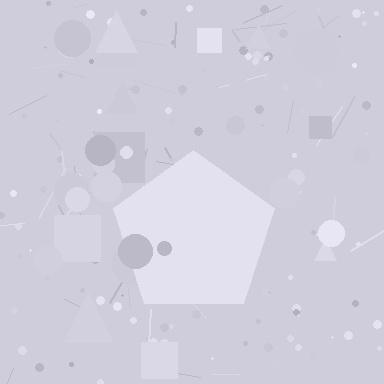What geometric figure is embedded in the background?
A pentagon is embedded in the background.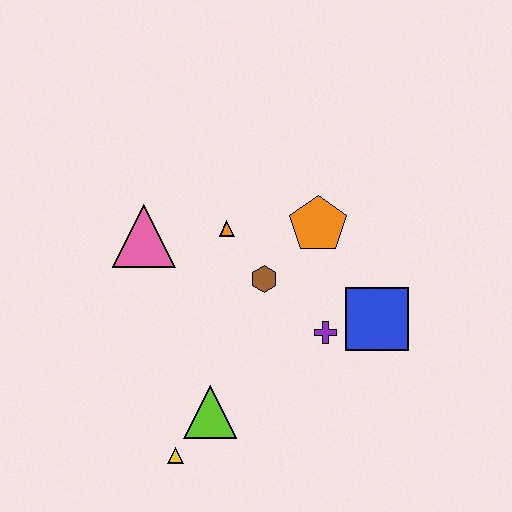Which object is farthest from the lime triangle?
The orange pentagon is farthest from the lime triangle.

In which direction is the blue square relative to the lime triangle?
The blue square is to the right of the lime triangle.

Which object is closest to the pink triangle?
The orange triangle is closest to the pink triangle.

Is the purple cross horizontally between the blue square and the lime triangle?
Yes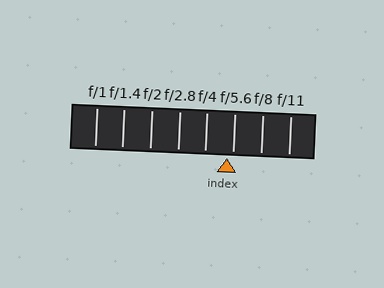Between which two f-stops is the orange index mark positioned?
The index mark is between f/4 and f/5.6.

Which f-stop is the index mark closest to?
The index mark is closest to f/5.6.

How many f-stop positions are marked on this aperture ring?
There are 8 f-stop positions marked.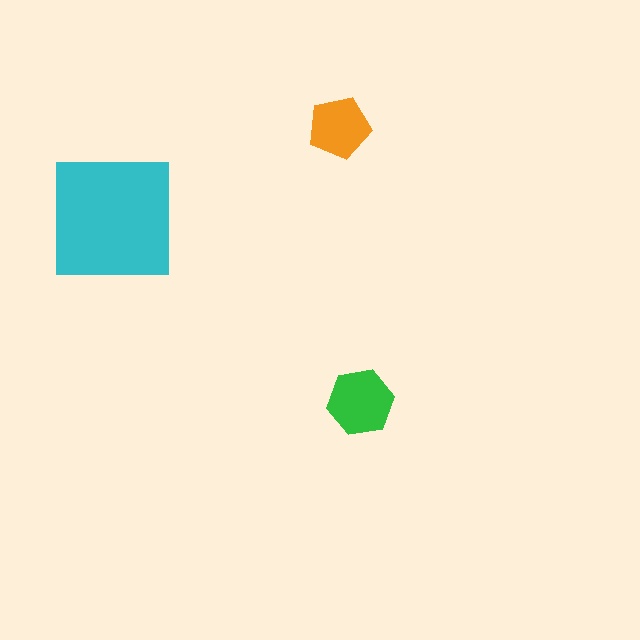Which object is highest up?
The orange pentagon is topmost.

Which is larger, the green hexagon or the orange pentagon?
The green hexagon.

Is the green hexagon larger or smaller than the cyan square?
Smaller.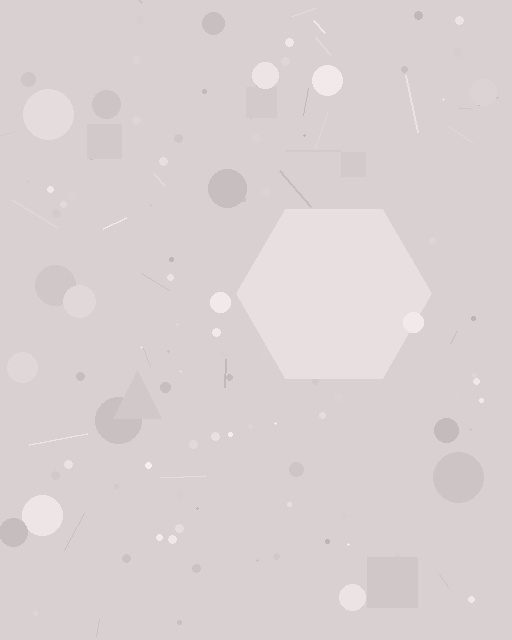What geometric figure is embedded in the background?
A hexagon is embedded in the background.